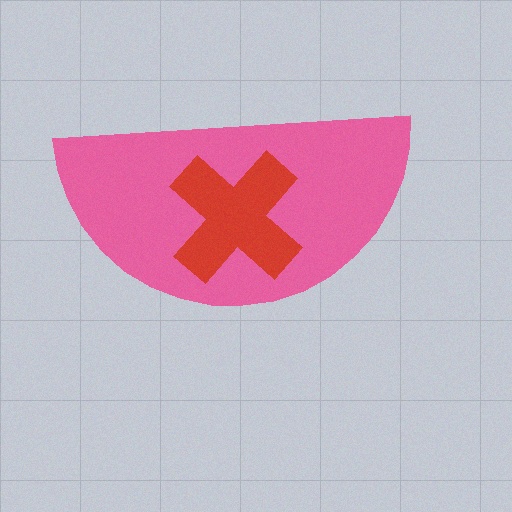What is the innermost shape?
The red cross.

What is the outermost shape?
The pink semicircle.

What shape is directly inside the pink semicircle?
The red cross.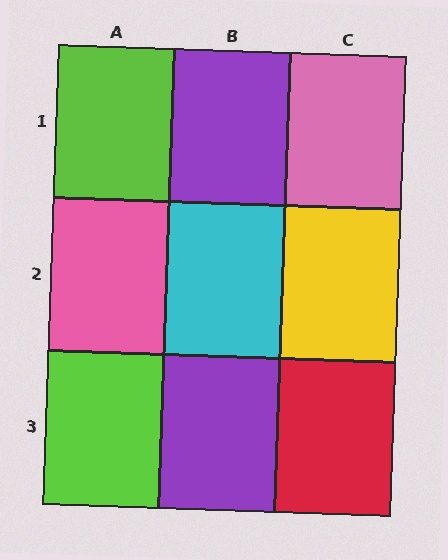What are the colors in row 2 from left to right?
Pink, cyan, yellow.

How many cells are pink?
2 cells are pink.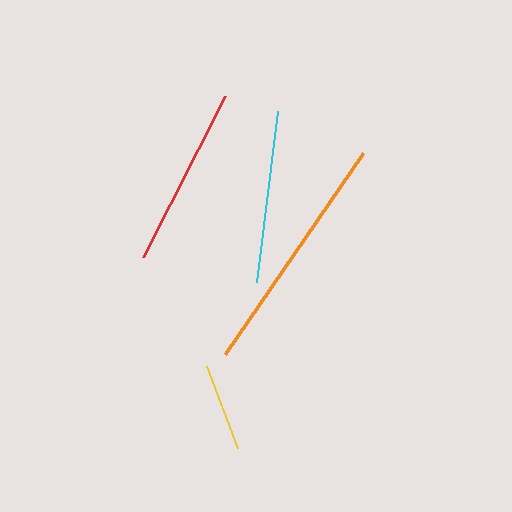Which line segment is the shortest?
The yellow line is the shortest at approximately 88 pixels.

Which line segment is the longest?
The orange line is the longest at approximately 244 pixels.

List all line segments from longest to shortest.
From longest to shortest: orange, red, cyan, yellow.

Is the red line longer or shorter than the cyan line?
The red line is longer than the cyan line.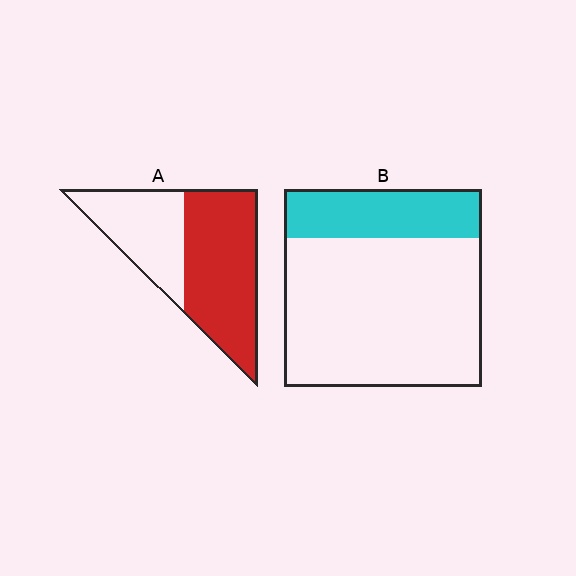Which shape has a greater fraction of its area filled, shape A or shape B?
Shape A.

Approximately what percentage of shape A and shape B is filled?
A is approximately 60% and B is approximately 25%.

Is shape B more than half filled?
No.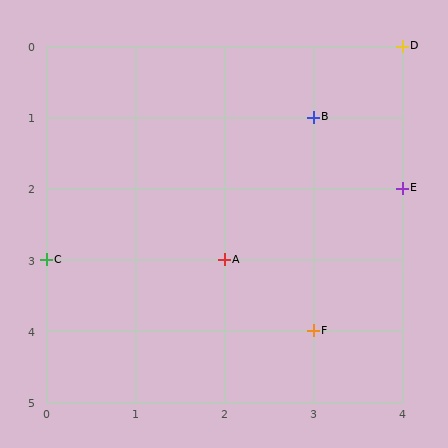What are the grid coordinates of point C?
Point C is at grid coordinates (0, 3).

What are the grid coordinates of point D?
Point D is at grid coordinates (4, 0).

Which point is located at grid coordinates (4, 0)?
Point D is at (4, 0).